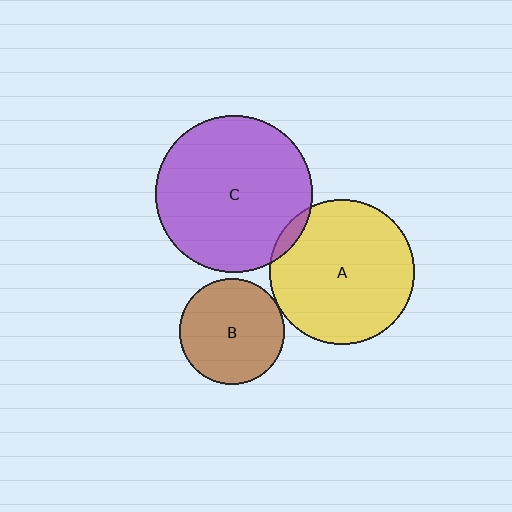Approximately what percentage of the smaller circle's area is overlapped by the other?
Approximately 5%.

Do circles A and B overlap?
Yes.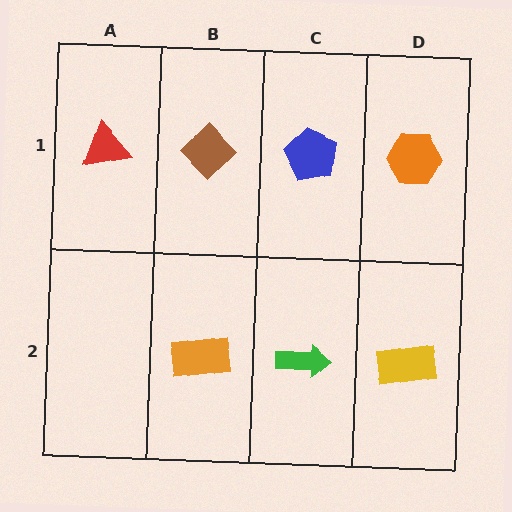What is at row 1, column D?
An orange hexagon.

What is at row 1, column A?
A red triangle.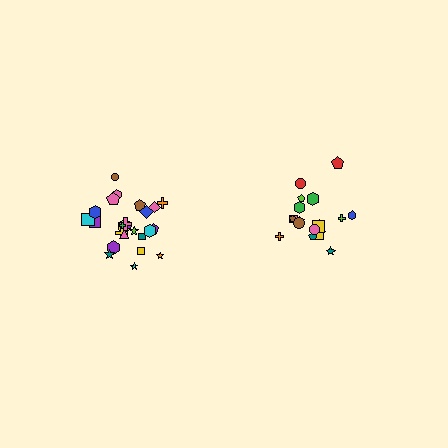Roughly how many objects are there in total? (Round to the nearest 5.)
Roughly 45 objects in total.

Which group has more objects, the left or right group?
The left group.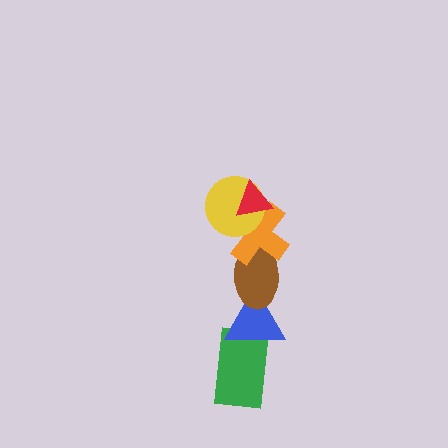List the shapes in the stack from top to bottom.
From top to bottom: the red triangle, the yellow circle, the orange cross, the brown ellipse, the blue triangle, the green rectangle.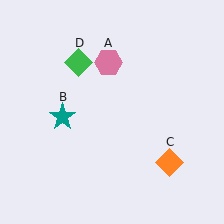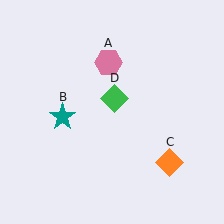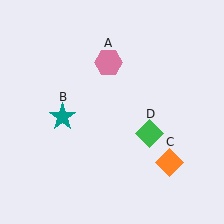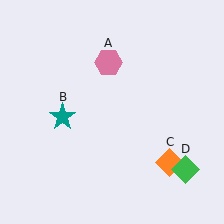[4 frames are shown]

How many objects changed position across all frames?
1 object changed position: green diamond (object D).